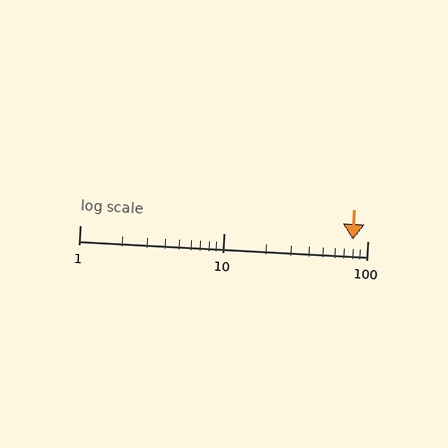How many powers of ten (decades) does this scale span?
The scale spans 2 decades, from 1 to 100.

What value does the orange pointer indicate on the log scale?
The pointer indicates approximately 79.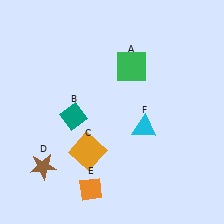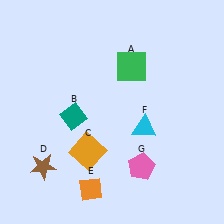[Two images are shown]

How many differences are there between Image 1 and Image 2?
There is 1 difference between the two images.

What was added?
A pink pentagon (G) was added in Image 2.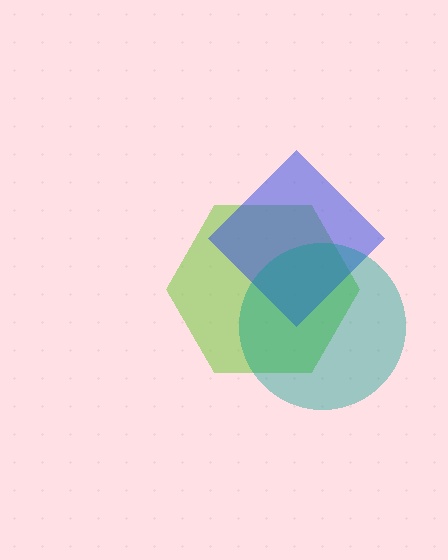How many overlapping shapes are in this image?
There are 3 overlapping shapes in the image.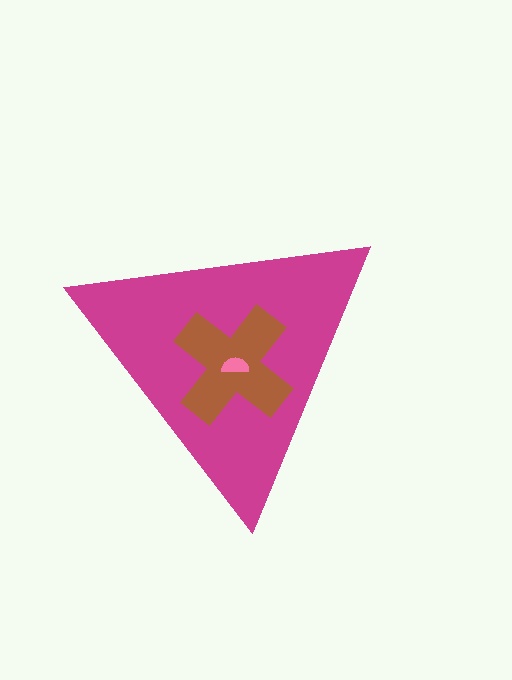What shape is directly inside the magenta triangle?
The brown cross.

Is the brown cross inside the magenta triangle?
Yes.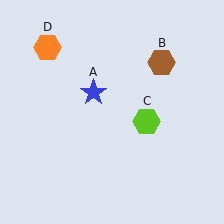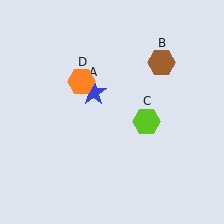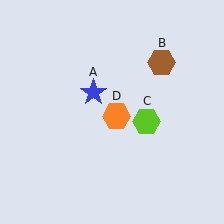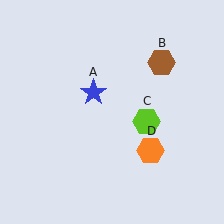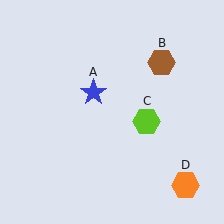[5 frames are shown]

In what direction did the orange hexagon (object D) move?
The orange hexagon (object D) moved down and to the right.